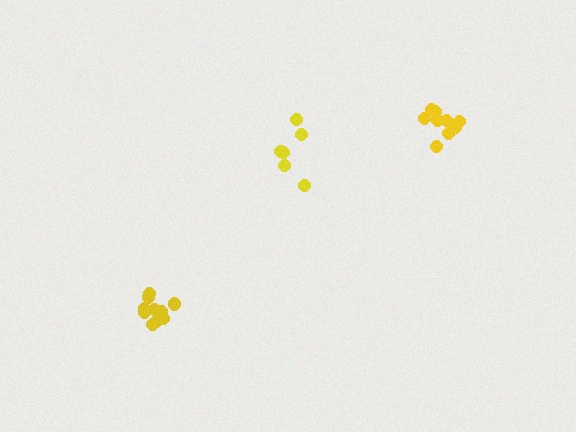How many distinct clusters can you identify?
There are 3 distinct clusters.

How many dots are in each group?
Group 1: 9 dots, Group 2: 6 dots, Group 3: 10 dots (25 total).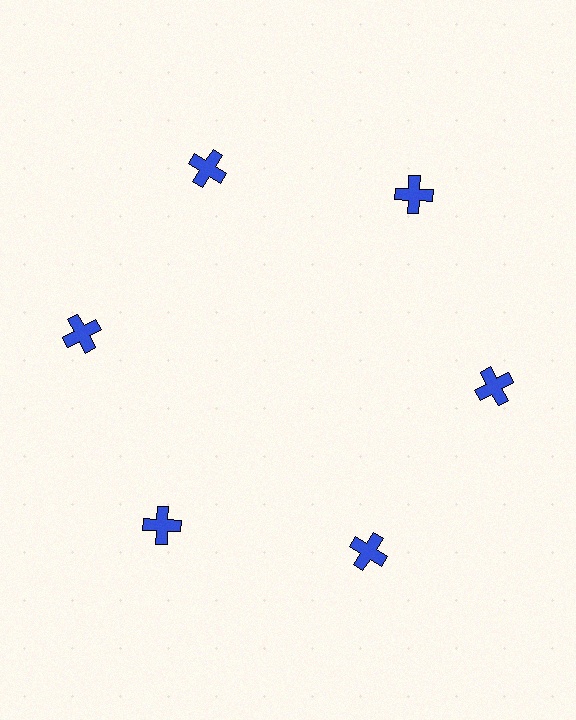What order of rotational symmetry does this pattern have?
This pattern has 6-fold rotational symmetry.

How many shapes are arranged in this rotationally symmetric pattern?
There are 6 shapes, arranged in 6 groups of 1.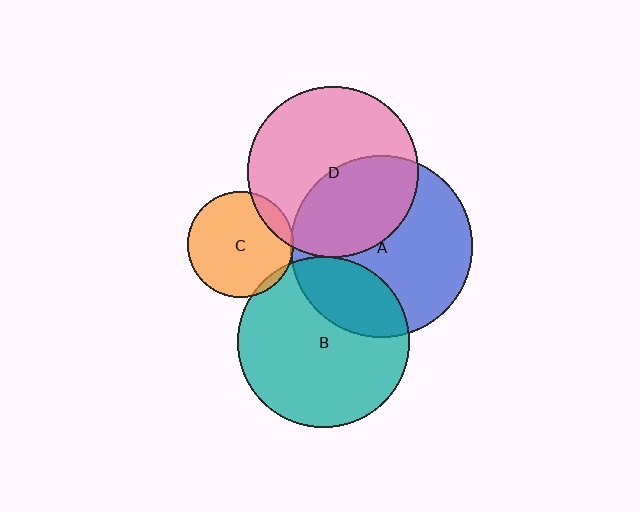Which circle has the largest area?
Circle A (blue).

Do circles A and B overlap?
Yes.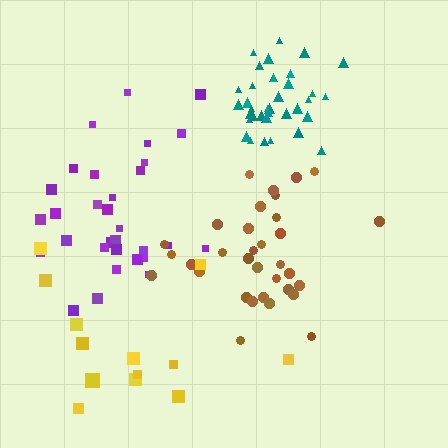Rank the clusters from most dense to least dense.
teal, brown, purple, yellow.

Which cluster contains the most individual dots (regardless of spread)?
Teal (35).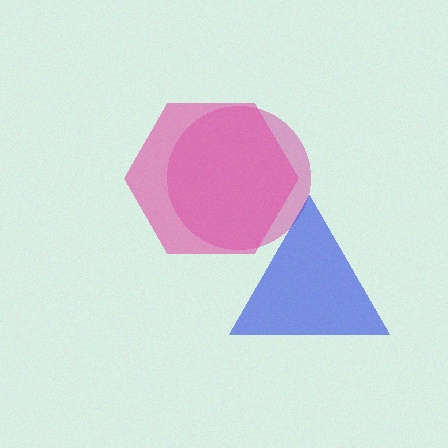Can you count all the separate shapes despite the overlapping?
Yes, there are 3 separate shapes.